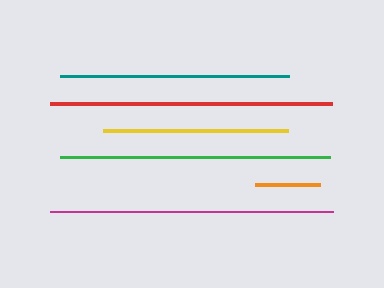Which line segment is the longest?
The magenta line is the longest at approximately 284 pixels.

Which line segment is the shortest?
The orange line is the shortest at approximately 65 pixels.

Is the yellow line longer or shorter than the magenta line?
The magenta line is longer than the yellow line.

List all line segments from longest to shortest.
From longest to shortest: magenta, red, green, teal, yellow, orange.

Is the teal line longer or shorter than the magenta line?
The magenta line is longer than the teal line.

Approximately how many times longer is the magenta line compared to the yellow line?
The magenta line is approximately 1.5 times the length of the yellow line.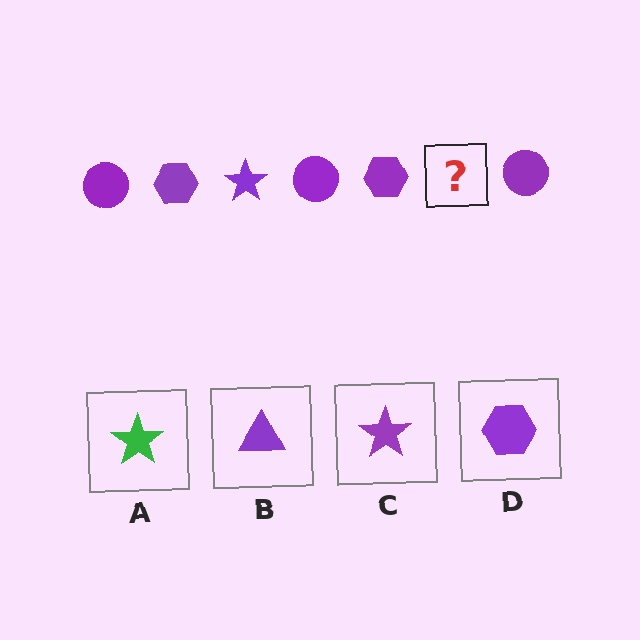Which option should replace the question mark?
Option C.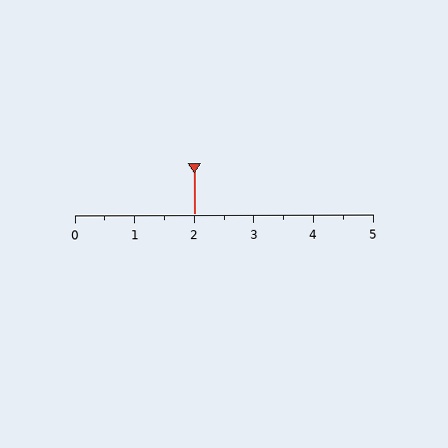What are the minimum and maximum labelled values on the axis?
The axis runs from 0 to 5.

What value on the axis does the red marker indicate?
The marker indicates approximately 2.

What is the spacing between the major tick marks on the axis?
The major ticks are spaced 1 apart.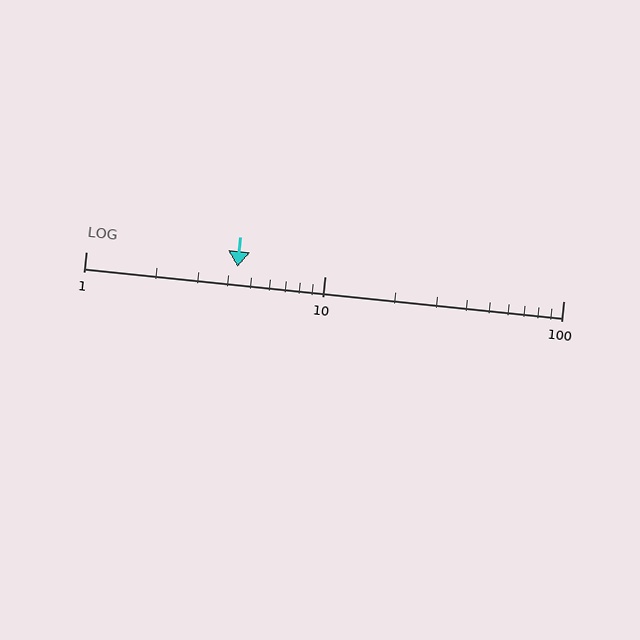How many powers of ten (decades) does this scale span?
The scale spans 2 decades, from 1 to 100.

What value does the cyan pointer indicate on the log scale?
The pointer indicates approximately 4.3.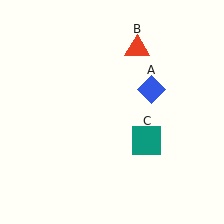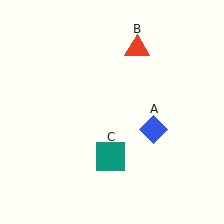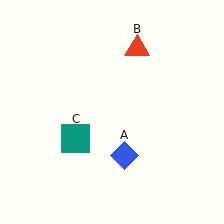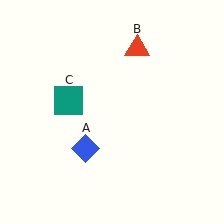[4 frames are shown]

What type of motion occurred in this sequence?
The blue diamond (object A), teal square (object C) rotated clockwise around the center of the scene.